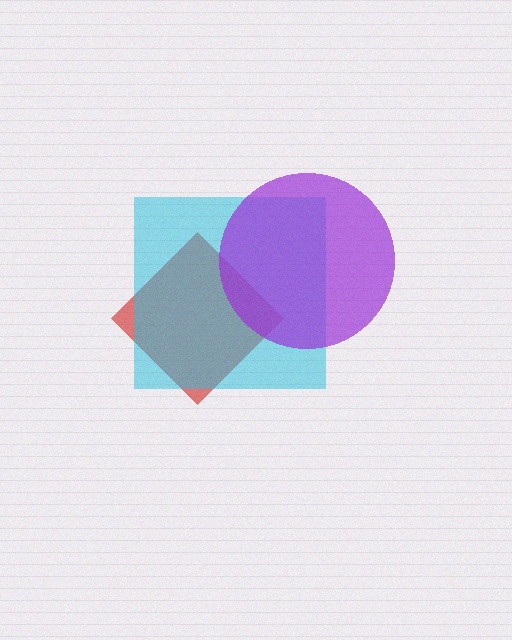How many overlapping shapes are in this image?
There are 3 overlapping shapes in the image.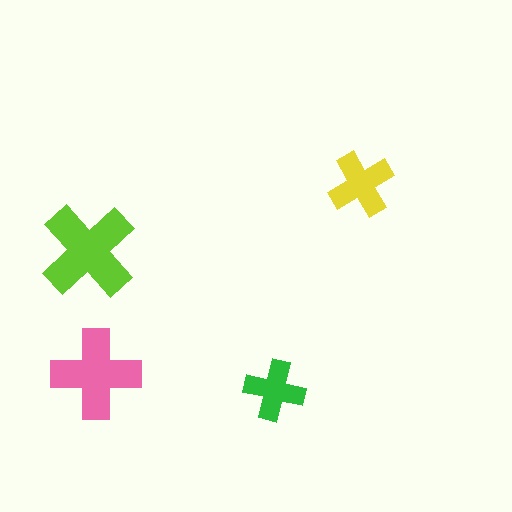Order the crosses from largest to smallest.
the lime one, the pink one, the yellow one, the green one.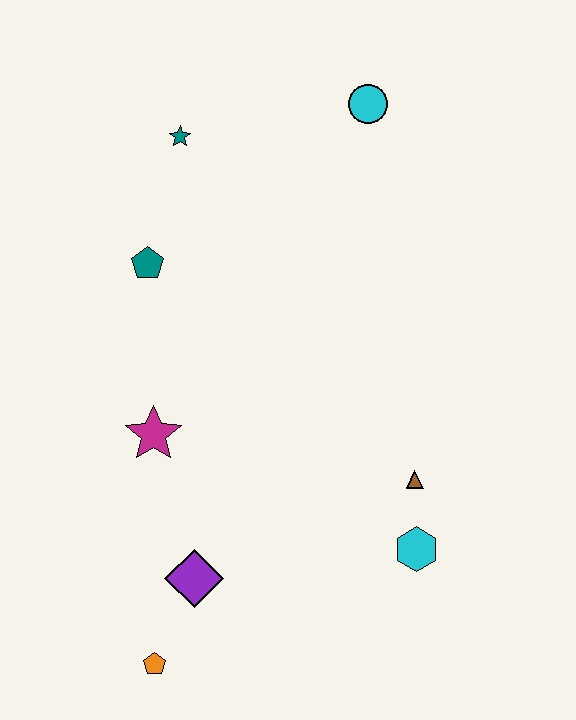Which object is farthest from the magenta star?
The cyan circle is farthest from the magenta star.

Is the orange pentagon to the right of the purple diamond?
No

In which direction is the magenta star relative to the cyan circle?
The magenta star is below the cyan circle.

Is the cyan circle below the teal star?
No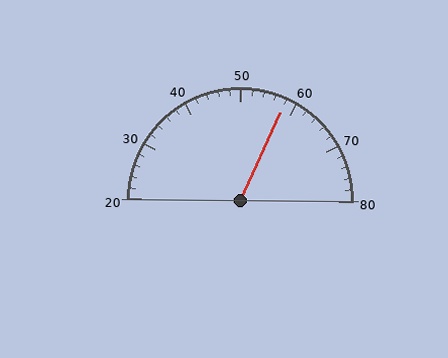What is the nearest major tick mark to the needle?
The nearest major tick mark is 60.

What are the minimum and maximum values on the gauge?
The gauge ranges from 20 to 80.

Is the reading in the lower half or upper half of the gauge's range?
The reading is in the upper half of the range (20 to 80).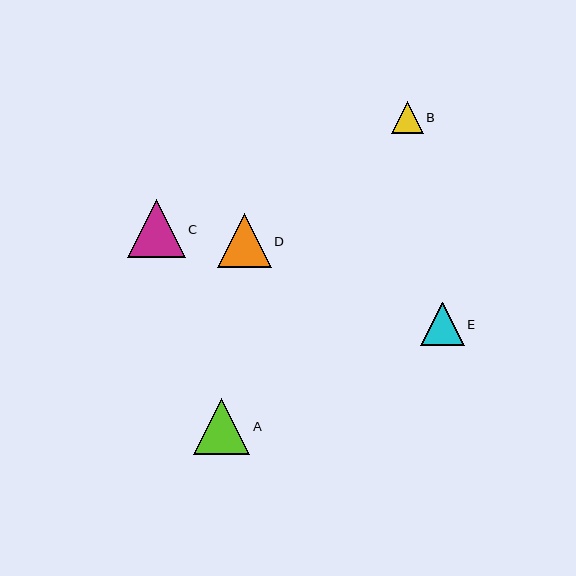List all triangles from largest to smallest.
From largest to smallest: C, A, D, E, B.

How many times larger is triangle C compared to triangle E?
Triangle C is approximately 1.3 times the size of triangle E.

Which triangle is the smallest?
Triangle B is the smallest with a size of approximately 32 pixels.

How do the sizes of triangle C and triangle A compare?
Triangle C and triangle A are approximately the same size.